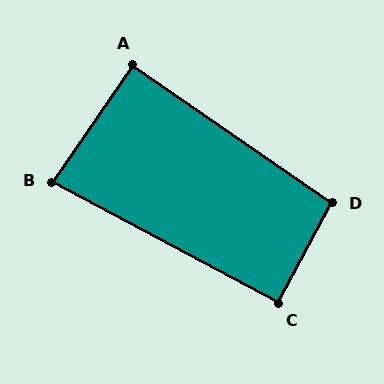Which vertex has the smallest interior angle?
B, at approximately 84 degrees.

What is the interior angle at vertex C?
Approximately 90 degrees (approximately right).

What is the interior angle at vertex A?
Approximately 90 degrees (approximately right).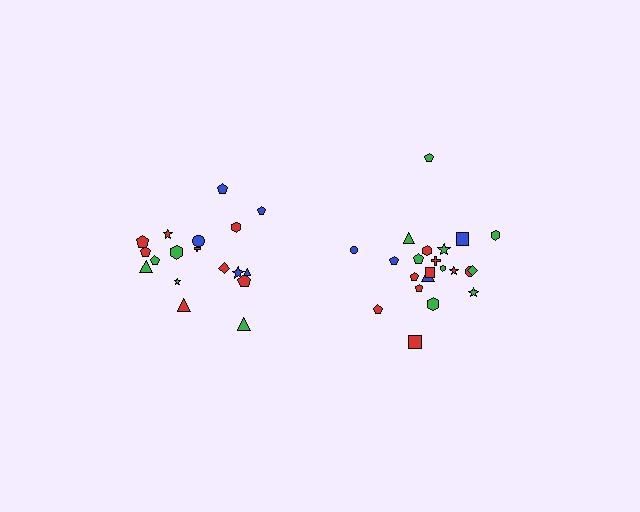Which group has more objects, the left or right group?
The right group.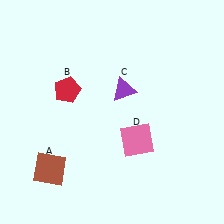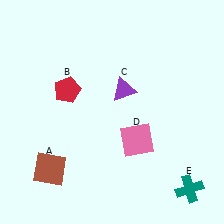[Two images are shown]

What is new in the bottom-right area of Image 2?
A teal cross (E) was added in the bottom-right area of Image 2.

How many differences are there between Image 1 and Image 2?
There is 1 difference between the two images.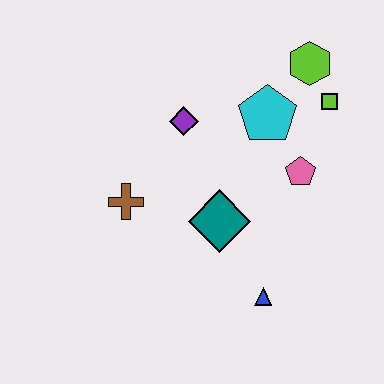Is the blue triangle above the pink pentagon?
No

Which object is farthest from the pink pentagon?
The brown cross is farthest from the pink pentagon.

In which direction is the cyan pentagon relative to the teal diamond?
The cyan pentagon is above the teal diamond.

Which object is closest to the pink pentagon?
The cyan pentagon is closest to the pink pentagon.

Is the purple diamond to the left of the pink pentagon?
Yes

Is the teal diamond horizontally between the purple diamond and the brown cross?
No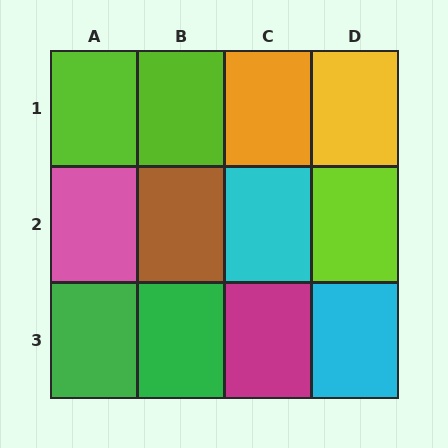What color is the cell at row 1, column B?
Lime.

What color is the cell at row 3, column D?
Cyan.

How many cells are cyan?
2 cells are cyan.